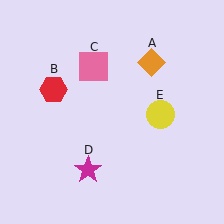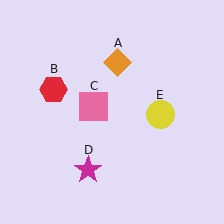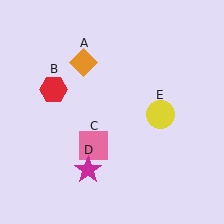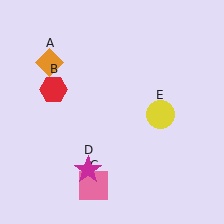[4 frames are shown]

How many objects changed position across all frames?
2 objects changed position: orange diamond (object A), pink square (object C).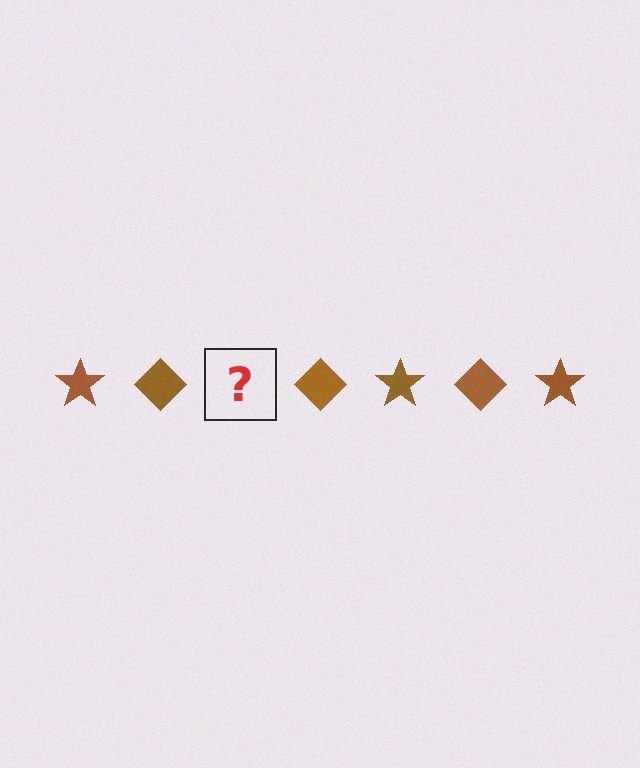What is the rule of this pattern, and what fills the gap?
The rule is that the pattern cycles through star, diamond shapes in brown. The gap should be filled with a brown star.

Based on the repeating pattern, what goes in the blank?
The blank should be a brown star.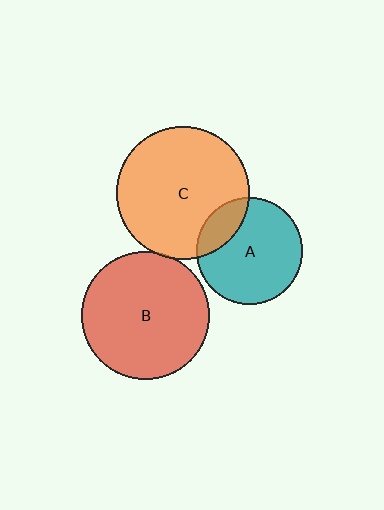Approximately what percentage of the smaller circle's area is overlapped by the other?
Approximately 5%.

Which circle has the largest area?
Circle C (orange).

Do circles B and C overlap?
Yes.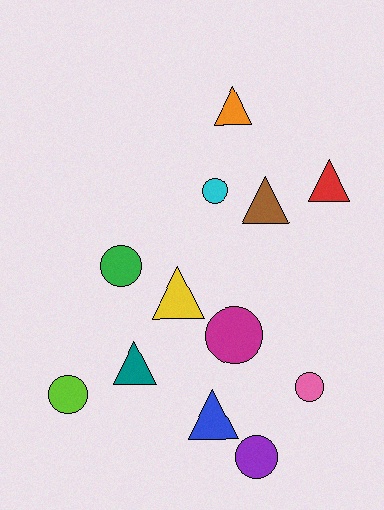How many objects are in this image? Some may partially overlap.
There are 12 objects.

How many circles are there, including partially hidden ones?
There are 6 circles.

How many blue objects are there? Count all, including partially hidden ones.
There is 1 blue object.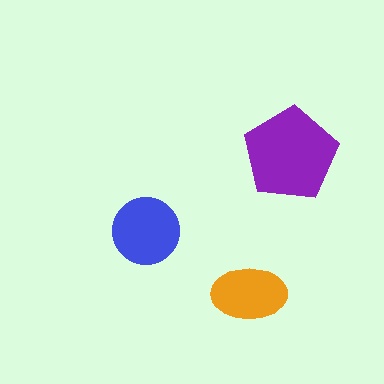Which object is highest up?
The purple pentagon is topmost.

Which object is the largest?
The purple pentagon.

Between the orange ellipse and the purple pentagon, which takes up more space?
The purple pentagon.